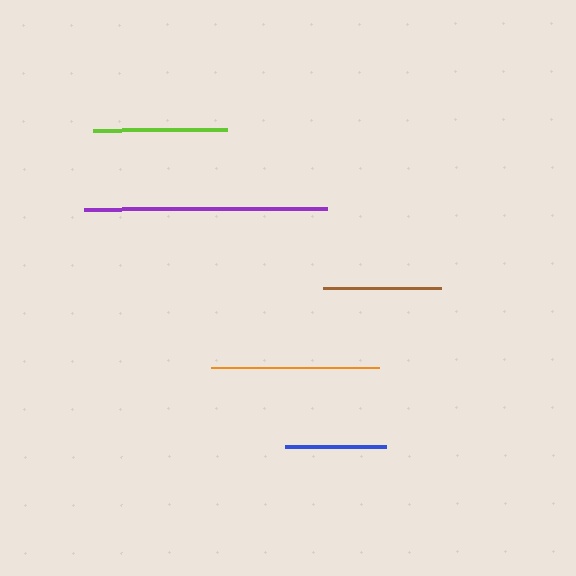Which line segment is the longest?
The purple line is the longest at approximately 243 pixels.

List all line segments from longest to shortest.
From longest to shortest: purple, orange, lime, brown, blue.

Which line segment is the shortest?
The blue line is the shortest at approximately 101 pixels.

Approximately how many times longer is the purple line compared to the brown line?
The purple line is approximately 2.1 times the length of the brown line.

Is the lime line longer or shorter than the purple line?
The purple line is longer than the lime line.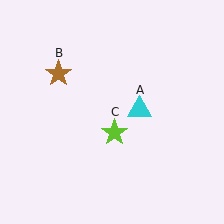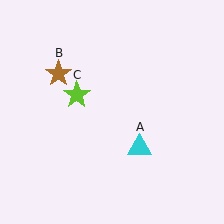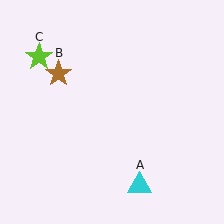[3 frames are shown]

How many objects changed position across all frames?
2 objects changed position: cyan triangle (object A), lime star (object C).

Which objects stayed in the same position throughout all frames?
Brown star (object B) remained stationary.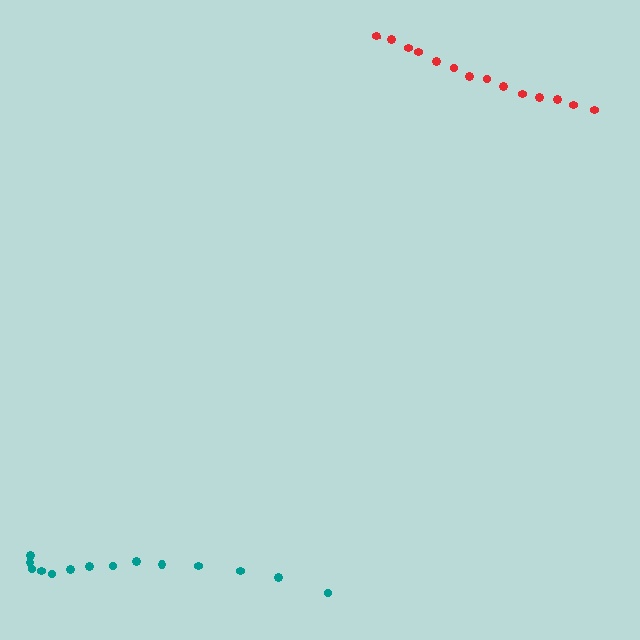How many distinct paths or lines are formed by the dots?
There are 2 distinct paths.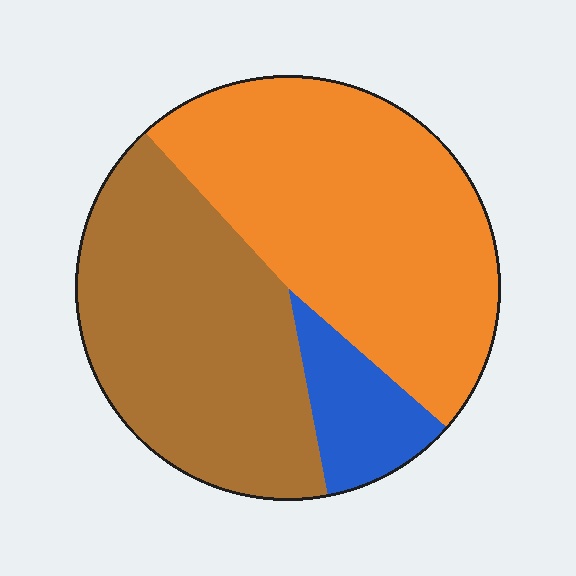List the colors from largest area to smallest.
From largest to smallest: orange, brown, blue.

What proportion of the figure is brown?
Brown covers around 40% of the figure.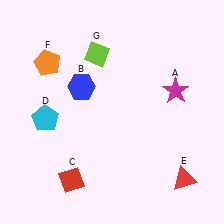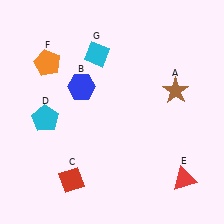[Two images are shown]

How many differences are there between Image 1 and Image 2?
There are 2 differences between the two images.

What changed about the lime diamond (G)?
In Image 1, G is lime. In Image 2, it changed to cyan.